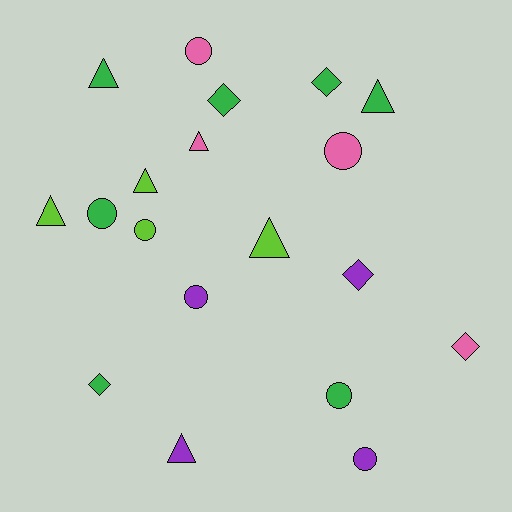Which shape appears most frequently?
Triangle, with 7 objects.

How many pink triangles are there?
There is 1 pink triangle.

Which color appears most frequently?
Green, with 7 objects.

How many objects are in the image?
There are 19 objects.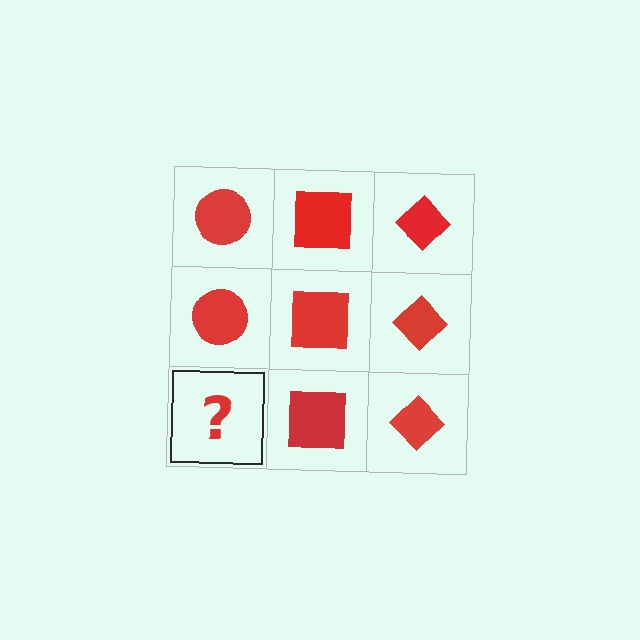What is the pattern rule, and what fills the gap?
The rule is that each column has a consistent shape. The gap should be filled with a red circle.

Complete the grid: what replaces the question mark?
The question mark should be replaced with a red circle.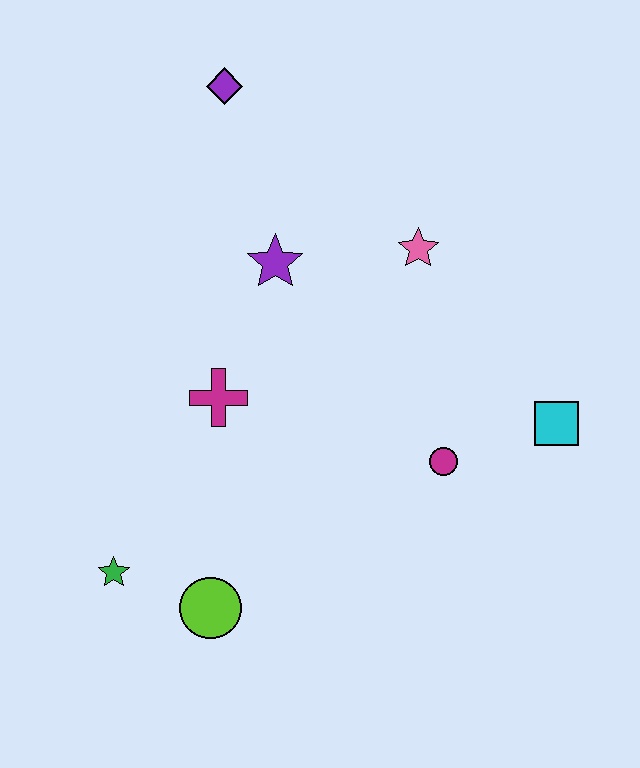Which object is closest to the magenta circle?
The cyan square is closest to the magenta circle.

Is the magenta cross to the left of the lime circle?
No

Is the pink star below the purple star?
No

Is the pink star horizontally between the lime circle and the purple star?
No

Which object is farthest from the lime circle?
The purple diamond is farthest from the lime circle.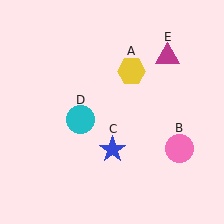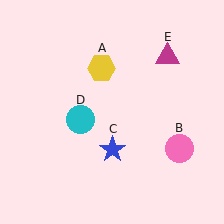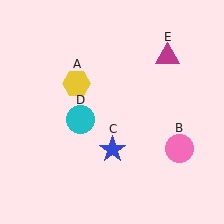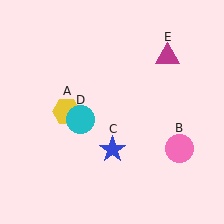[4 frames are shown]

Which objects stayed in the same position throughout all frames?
Pink circle (object B) and blue star (object C) and cyan circle (object D) and magenta triangle (object E) remained stationary.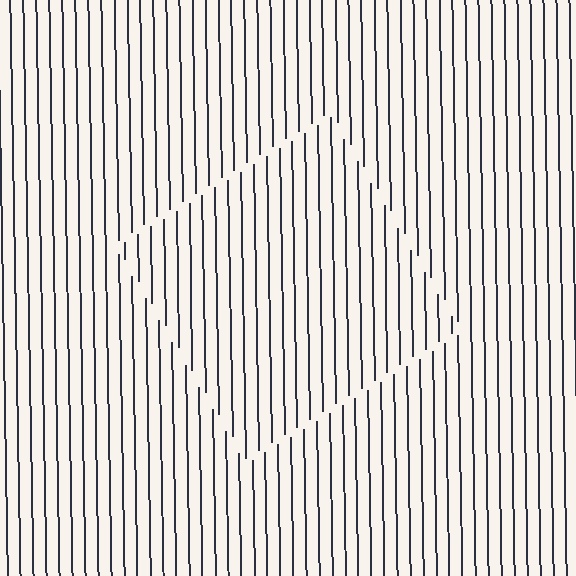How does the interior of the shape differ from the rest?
The interior of the shape contains the same grating, shifted by half a period — the contour is defined by the phase discontinuity where line-ends from the inner and outer gratings abut.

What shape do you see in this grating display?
An illusory square. The interior of the shape contains the same grating, shifted by half a period — the contour is defined by the phase discontinuity where line-ends from the inner and outer gratings abut.